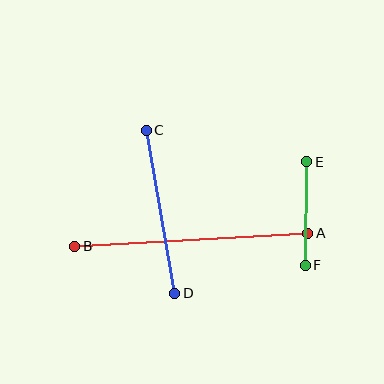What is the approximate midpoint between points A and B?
The midpoint is at approximately (191, 240) pixels.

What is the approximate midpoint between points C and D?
The midpoint is at approximately (160, 212) pixels.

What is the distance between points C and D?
The distance is approximately 166 pixels.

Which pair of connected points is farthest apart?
Points A and B are farthest apart.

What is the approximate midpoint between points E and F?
The midpoint is at approximately (306, 214) pixels.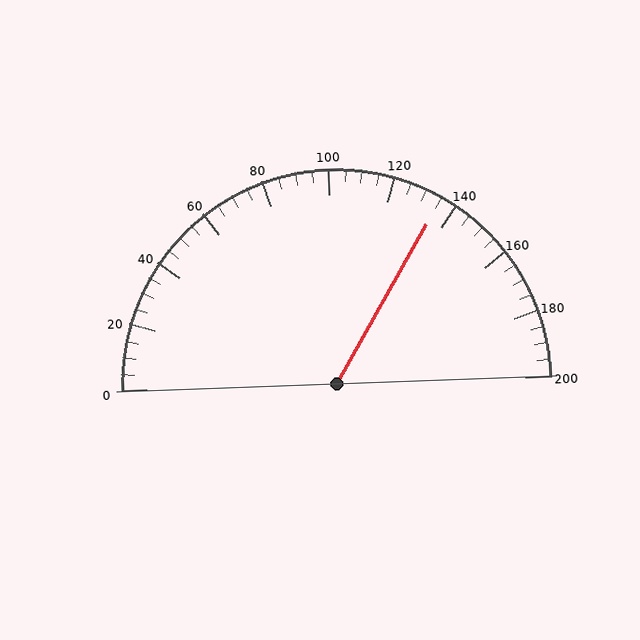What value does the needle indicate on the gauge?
The needle indicates approximately 135.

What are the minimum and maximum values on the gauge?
The gauge ranges from 0 to 200.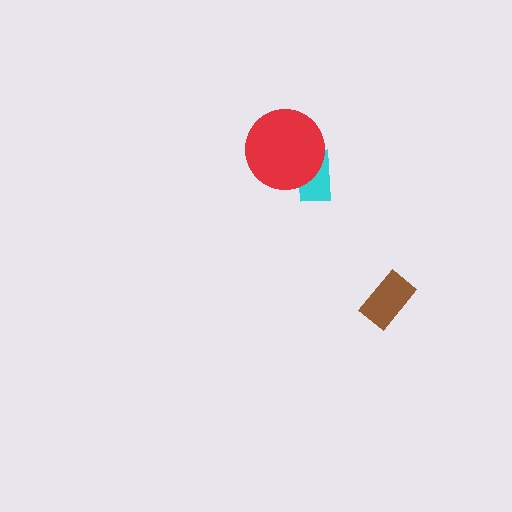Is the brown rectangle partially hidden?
No, no other shape covers it.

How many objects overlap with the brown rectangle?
0 objects overlap with the brown rectangle.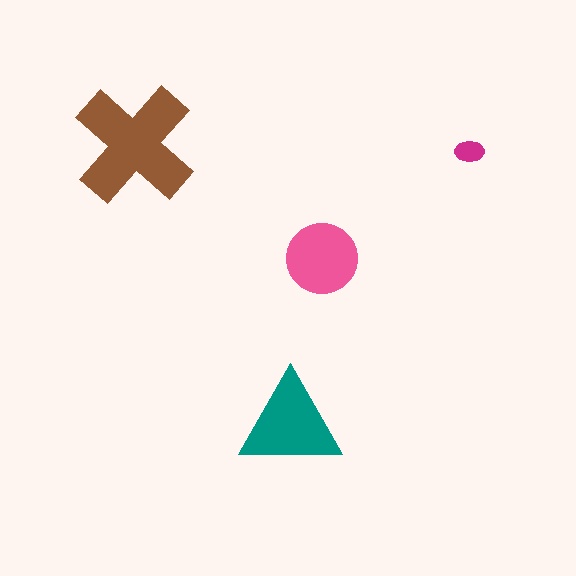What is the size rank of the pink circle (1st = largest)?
3rd.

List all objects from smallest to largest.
The magenta ellipse, the pink circle, the teal triangle, the brown cross.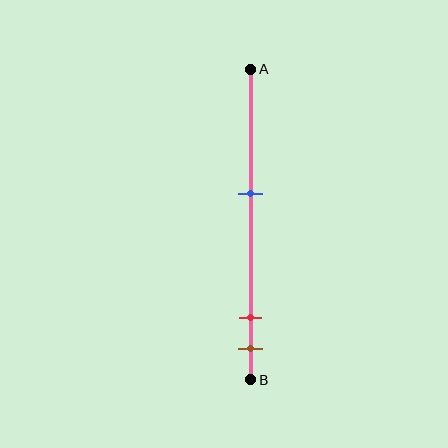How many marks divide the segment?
There are 3 marks dividing the segment.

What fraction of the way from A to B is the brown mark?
The brown mark is approximately 90% (0.9) of the way from A to B.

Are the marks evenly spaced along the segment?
No, the marks are not evenly spaced.